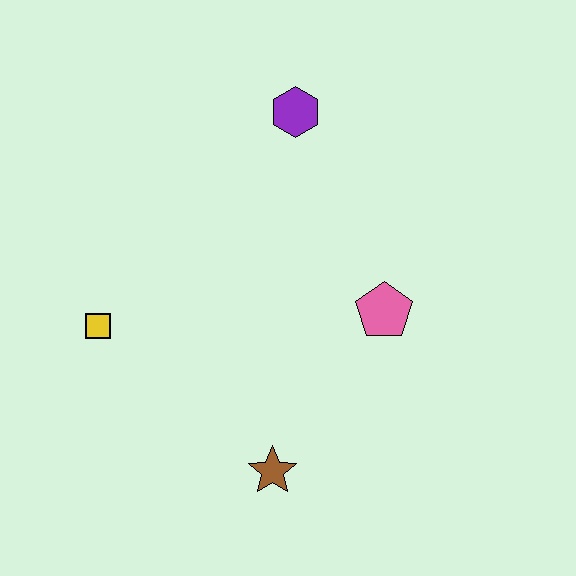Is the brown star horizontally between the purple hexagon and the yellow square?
Yes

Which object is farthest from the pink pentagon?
The yellow square is farthest from the pink pentagon.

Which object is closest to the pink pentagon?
The brown star is closest to the pink pentagon.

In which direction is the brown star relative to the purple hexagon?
The brown star is below the purple hexagon.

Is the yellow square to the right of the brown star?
No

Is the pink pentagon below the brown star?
No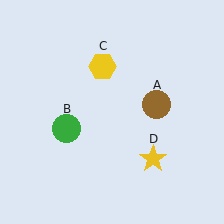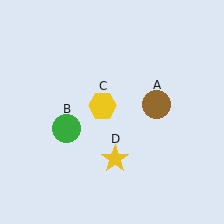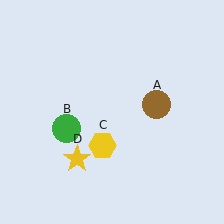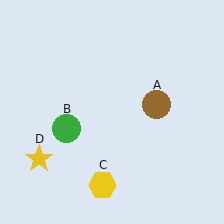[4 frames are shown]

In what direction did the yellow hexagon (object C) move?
The yellow hexagon (object C) moved down.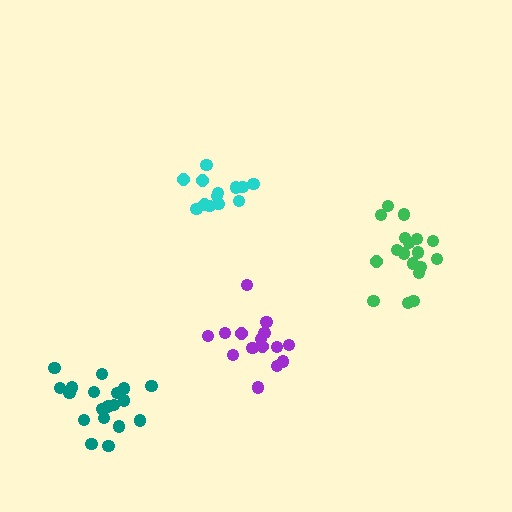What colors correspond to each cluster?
The clusters are colored: purple, cyan, teal, green.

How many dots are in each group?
Group 1: 15 dots, Group 2: 13 dots, Group 3: 19 dots, Group 4: 18 dots (65 total).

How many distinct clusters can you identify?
There are 4 distinct clusters.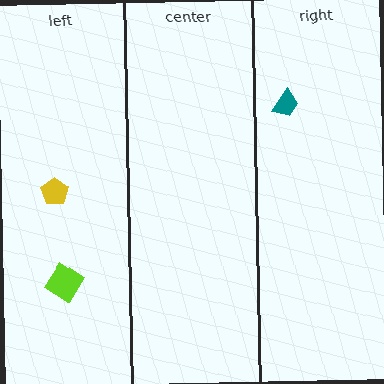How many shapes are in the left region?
2.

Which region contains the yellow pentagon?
The left region.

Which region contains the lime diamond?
The left region.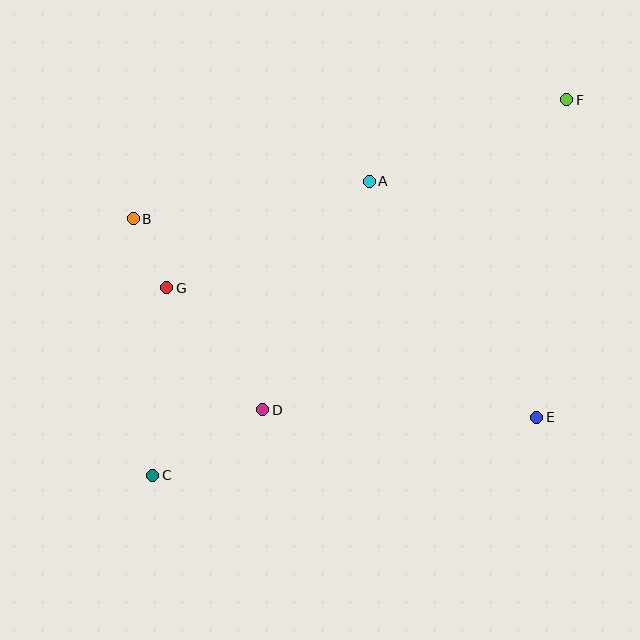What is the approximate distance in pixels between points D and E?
The distance between D and E is approximately 274 pixels.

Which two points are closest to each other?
Points B and G are closest to each other.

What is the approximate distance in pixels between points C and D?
The distance between C and D is approximately 128 pixels.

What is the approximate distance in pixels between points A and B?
The distance between A and B is approximately 239 pixels.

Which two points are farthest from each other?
Points C and F are farthest from each other.